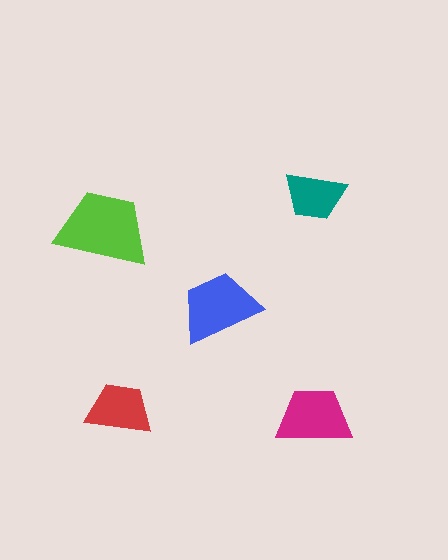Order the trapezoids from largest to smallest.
the lime one, the blue one, the magenta one, the red one, the teal one.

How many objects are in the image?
There are 5 objects in the image.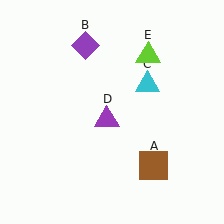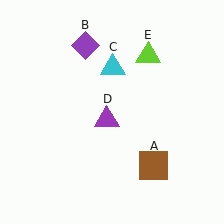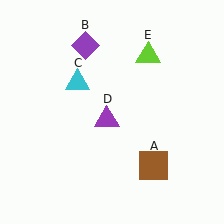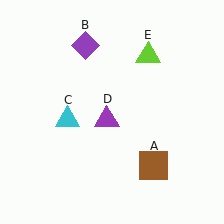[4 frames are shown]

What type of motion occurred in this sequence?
The cyan triangle (object C) rotated counterclockwise around the center of the scene.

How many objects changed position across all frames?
1 object changed position: cyan triangle (object C).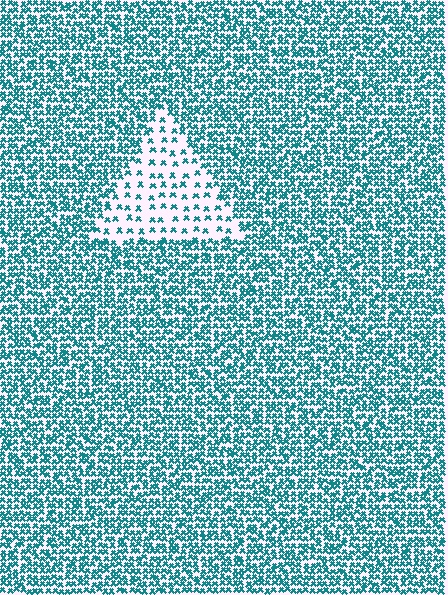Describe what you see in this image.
The image contains small teal elements arranged at two different densities. A triangle-shaped region is visible where the elements are less densely packed than the surrounding area.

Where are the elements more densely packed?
The elements are more densely packed outside the triangle boundary.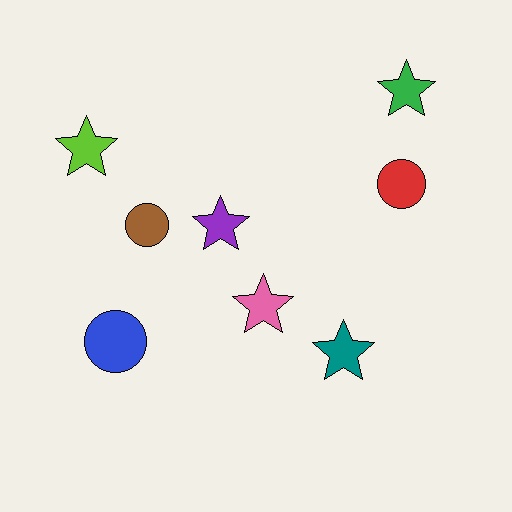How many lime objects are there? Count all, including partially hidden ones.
There is 1 lime object.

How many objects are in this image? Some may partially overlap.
There are 8 objects.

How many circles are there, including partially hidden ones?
There are 3 circles.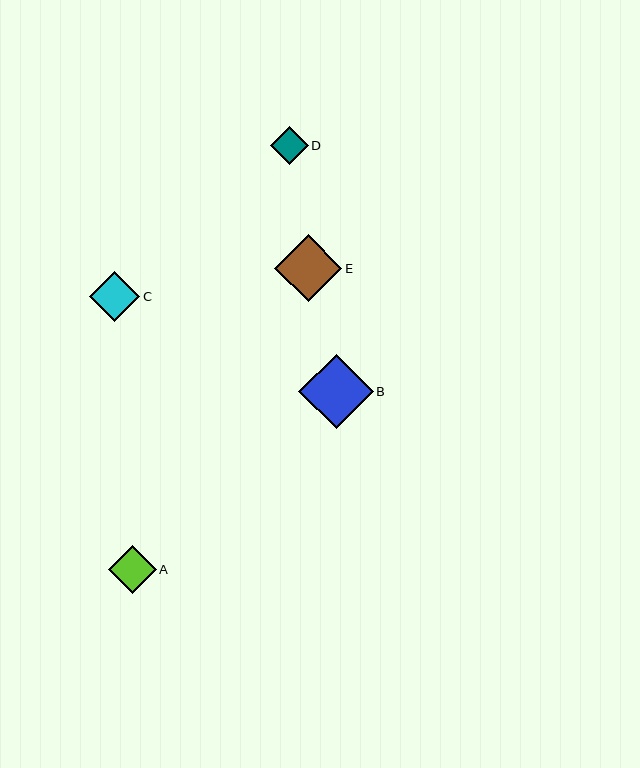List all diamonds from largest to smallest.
From largest to smallest: B, E, C, A, D.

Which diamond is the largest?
Diamond B is the largest with a size of approximately 74 pixels.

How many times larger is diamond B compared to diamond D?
Diamond B is approximately 2.0 times the size of diamond D.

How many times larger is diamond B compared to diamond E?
Diamond B is approximately 1.1 times the size of diamond E.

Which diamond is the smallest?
Diamond D is the smallest with a size of approximately 38 pixels.